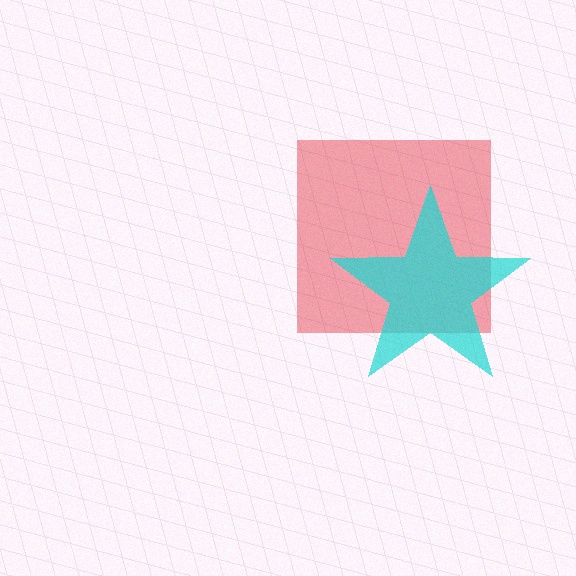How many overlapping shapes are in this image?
There are 2 overlapping shapes in the image.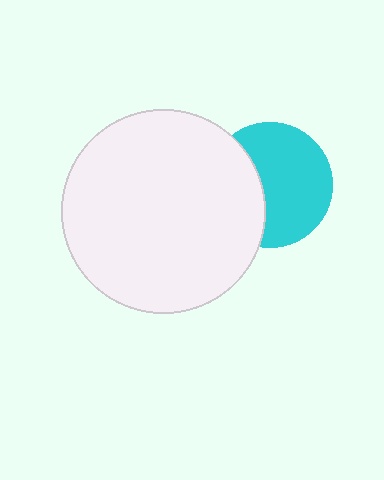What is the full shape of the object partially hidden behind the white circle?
The partially hidden object is a cyan circle.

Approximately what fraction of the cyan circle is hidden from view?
Roughly 37% of the cyan circle is hidden behind the white circle.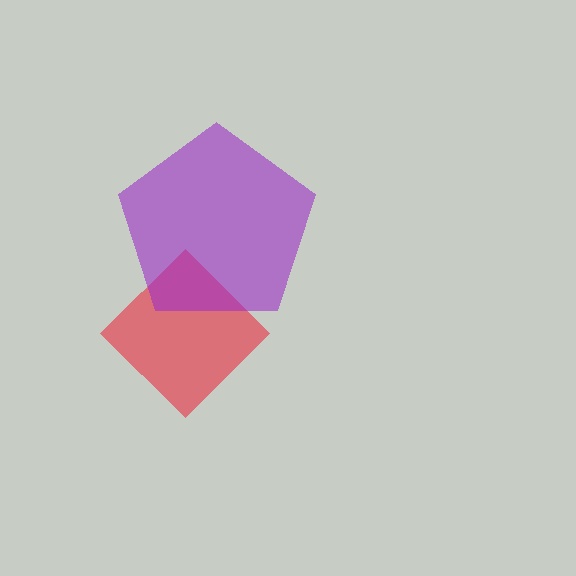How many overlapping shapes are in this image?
There are 2 overlapping shapes in the image.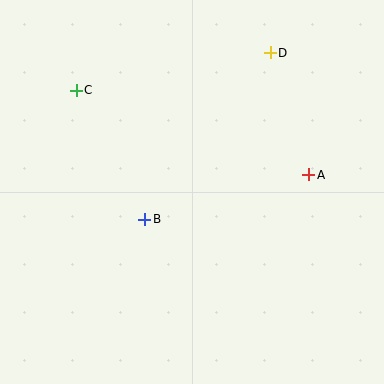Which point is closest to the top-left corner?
Point C is closest to the top-left corner.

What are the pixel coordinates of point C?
Point C is at (76, 90).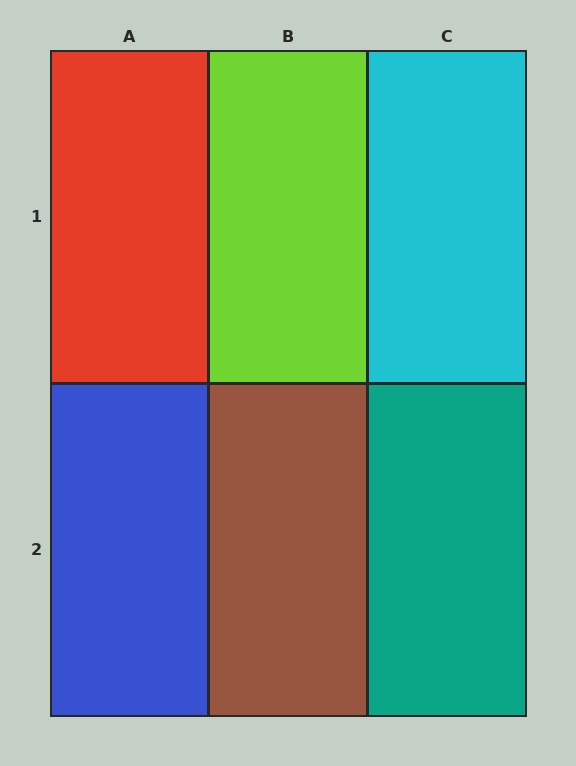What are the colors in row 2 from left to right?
Blue, brown, teal.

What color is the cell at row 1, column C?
Cyan.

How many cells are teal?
1 cell is teal.